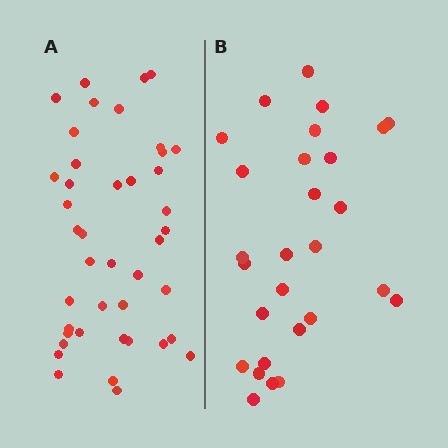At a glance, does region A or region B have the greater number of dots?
Region A (the left region) has more dots.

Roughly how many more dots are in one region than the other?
Region A has approximately 15 more dots than region B.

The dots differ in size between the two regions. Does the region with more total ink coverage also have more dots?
No. Region B has more total ink coverage because its dots are larger, but region A actually contains more individual dots. Total area can be misleading — the number of items is what matters here.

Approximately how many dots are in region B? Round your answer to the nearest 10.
About 30 dots. (The exact count is 28, which rounds to 30.)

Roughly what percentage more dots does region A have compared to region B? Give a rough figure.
About 50% more.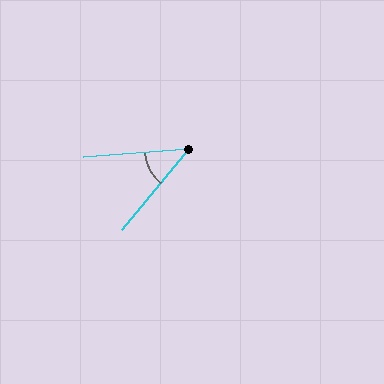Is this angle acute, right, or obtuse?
It is acute.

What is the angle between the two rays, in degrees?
Approximately 46 degrees.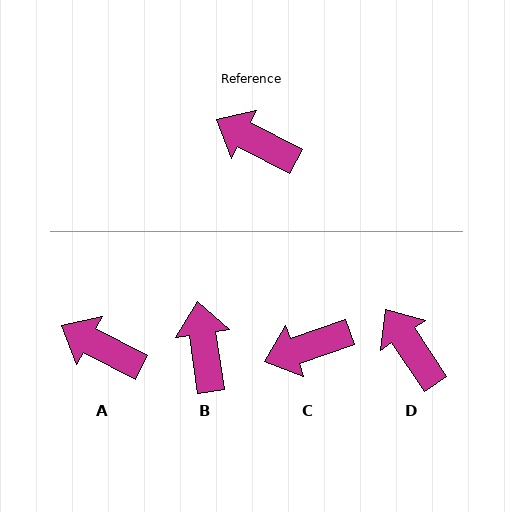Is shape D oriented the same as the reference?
No, it is off by about 28 degrees.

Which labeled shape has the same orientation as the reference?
A.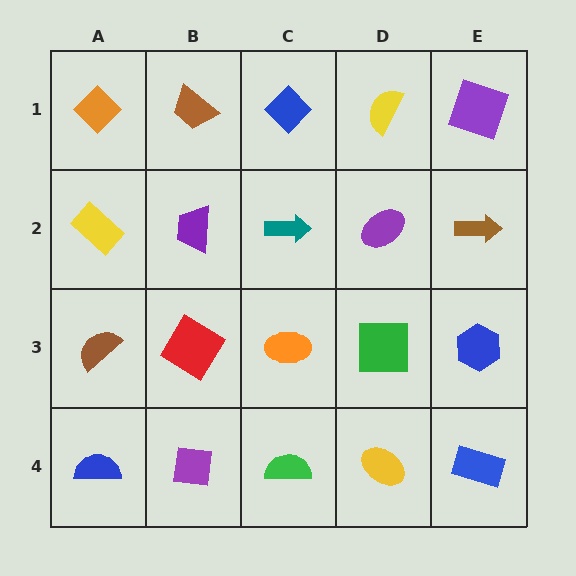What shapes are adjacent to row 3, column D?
A purple ellipse (row 2, column D), a yellow ellipse (row 4, column D), an orange ellipse (row 3, column C), a blue hexagon (row 3, column E).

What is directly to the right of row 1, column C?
A yellow semicircle.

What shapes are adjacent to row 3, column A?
A yellow rectangle (row 2, column A), a blue semicircle (row 4, column A), a red diamond (row 3, column B).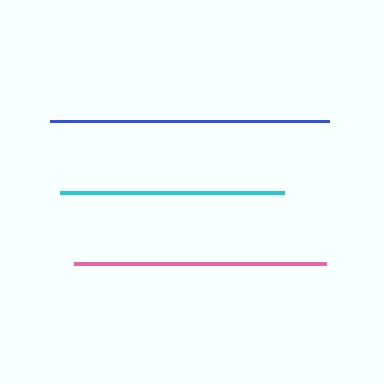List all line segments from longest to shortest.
From longest to shortest: blue, pink, cyan.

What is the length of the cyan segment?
The cyan segment is approximately 224 pixels long.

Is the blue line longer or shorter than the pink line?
The blue line is longer than the pink line.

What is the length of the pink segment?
The pink segment is approximately 252 pixels long.